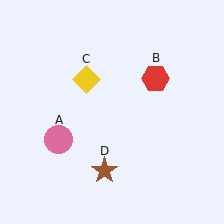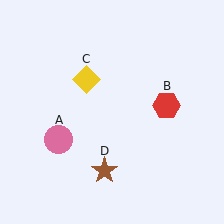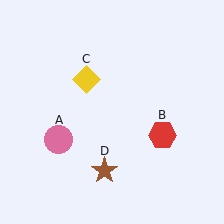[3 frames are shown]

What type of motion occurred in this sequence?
The red hexagon (object B) rotated clockwise around the center of the scene.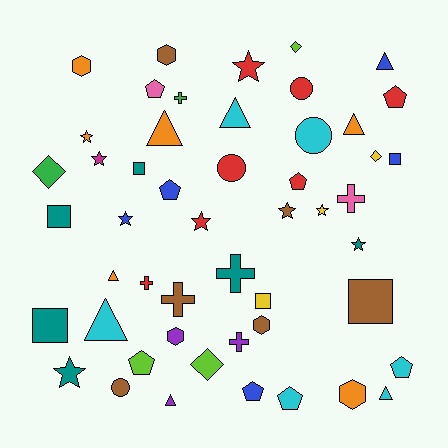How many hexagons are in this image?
There are 5 hexagons.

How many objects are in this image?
There are 50 objects.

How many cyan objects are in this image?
There are 6 cyan objects.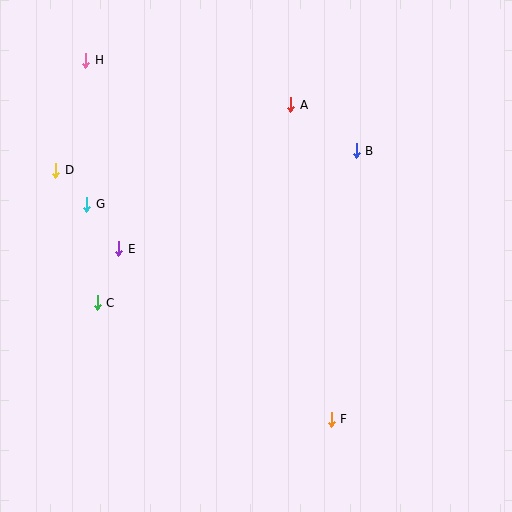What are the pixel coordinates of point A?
Point A is at (291, 105).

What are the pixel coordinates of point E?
Point E is at (119, 249).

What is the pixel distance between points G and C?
The distance between G and C is 99 pixels.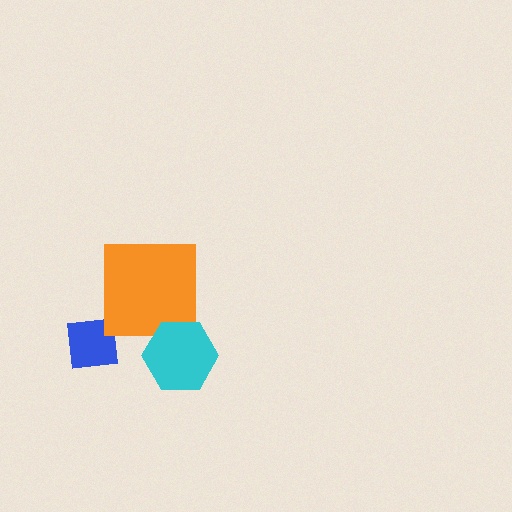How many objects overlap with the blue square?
0 objects overlap with the blue square.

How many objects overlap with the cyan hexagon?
1 object overlaps with the cyan hexagon.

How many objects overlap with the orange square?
1 object overlaps with the orange square.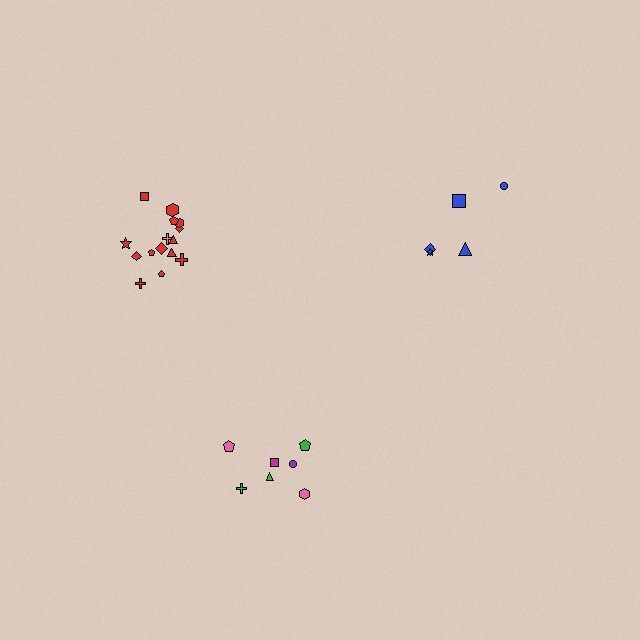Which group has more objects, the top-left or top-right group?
The top-left group.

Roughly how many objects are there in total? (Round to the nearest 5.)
Roughly 25 objects in total.